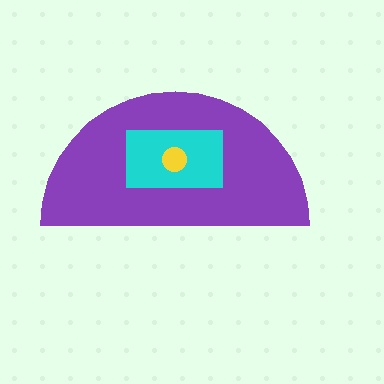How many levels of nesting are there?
3.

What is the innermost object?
The yellow circle.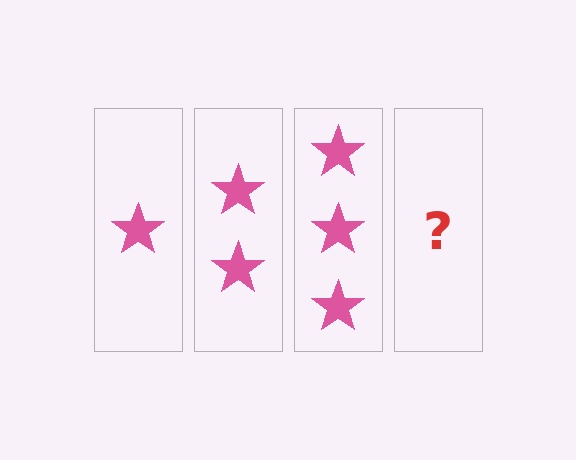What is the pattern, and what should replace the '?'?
The pattern is that each step adds one more star. The '?' should be 4 stars.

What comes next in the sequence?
The next element should be 4 stars.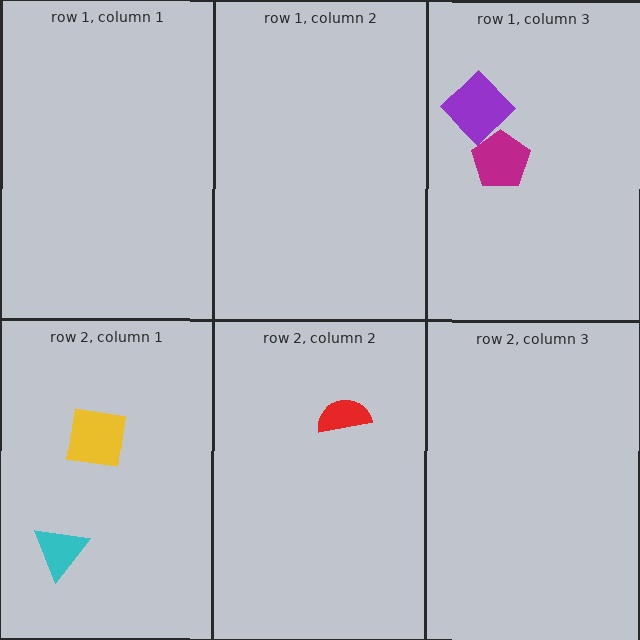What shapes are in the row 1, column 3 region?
The purple diamond, the magenta pentagon.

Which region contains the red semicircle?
The row 2, column 2 region.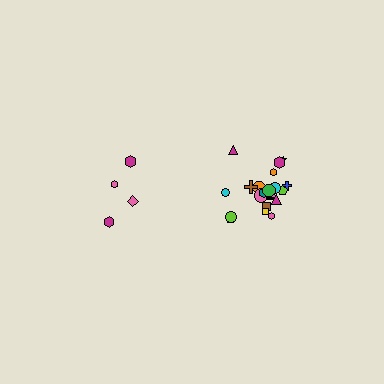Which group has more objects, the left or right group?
The right group.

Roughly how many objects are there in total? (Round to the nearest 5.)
Roughly 25 objects in total.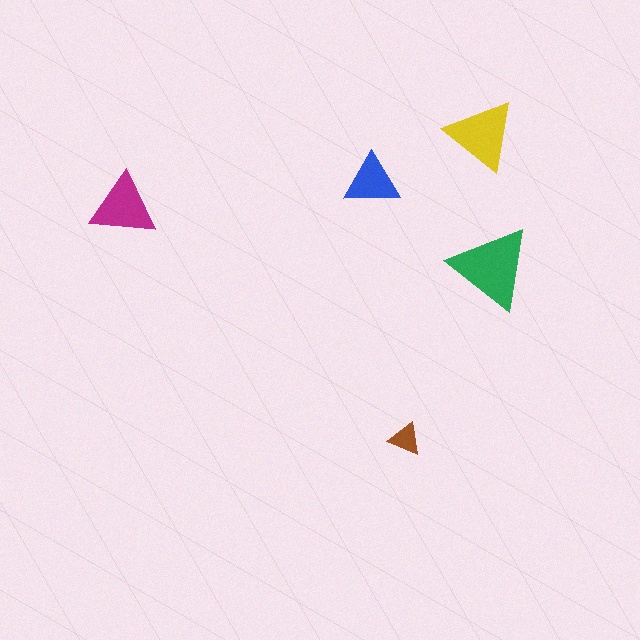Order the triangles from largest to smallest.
the green one, the yellow one, the magenta one, the blue one, the brown one.